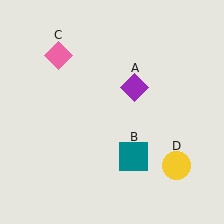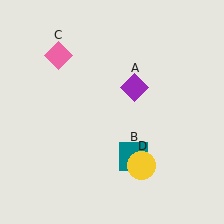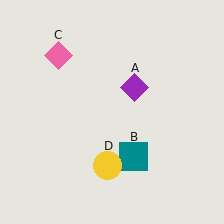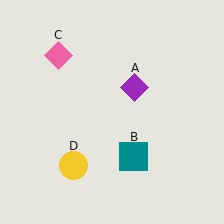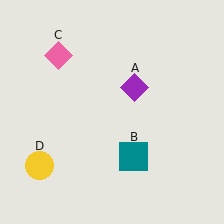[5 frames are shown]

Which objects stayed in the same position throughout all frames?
Purple diamond (object A) and teal square (object B) and pink diamond (object C) remained stationary.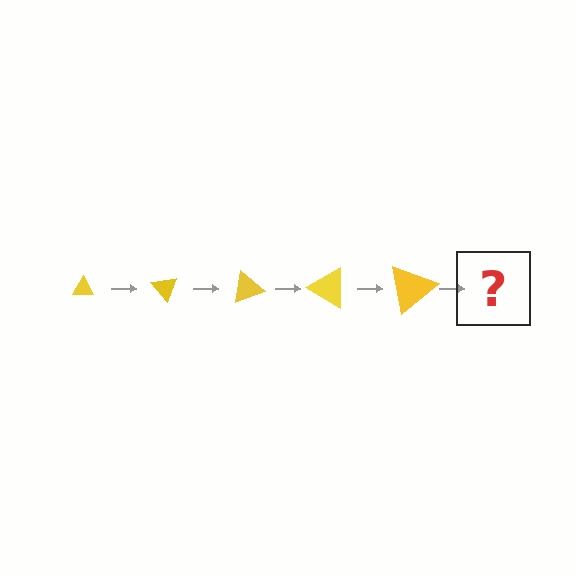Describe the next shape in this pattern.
It should be a triangle, larger than the previous one and rotated 250 degrees from the start.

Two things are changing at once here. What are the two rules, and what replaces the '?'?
The two rules are that the triangle grows larger each step and it rotates 50 degrees each step. The '?' should be a triangle, larger than the previous one and rotated 250 degrees from the start.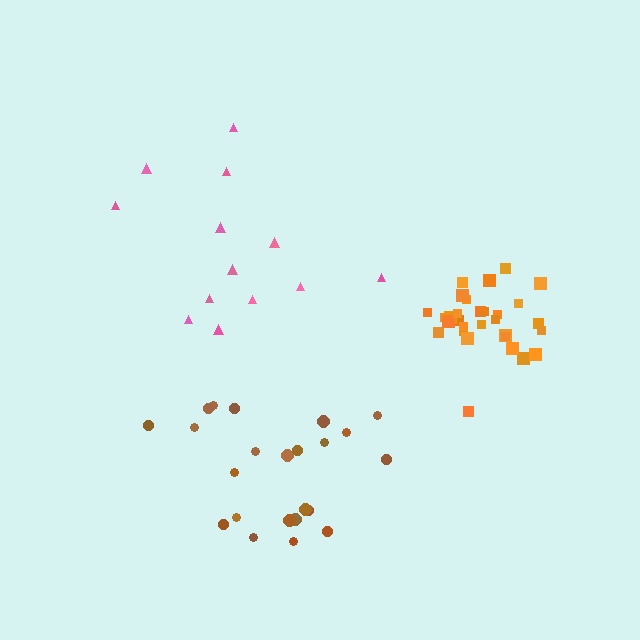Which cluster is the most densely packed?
Orange.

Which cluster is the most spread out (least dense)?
Pink.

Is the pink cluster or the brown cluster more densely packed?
Brown.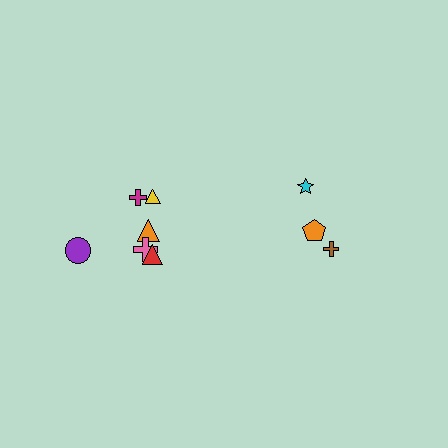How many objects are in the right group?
There are 3 objects.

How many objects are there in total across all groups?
There are 9 objects.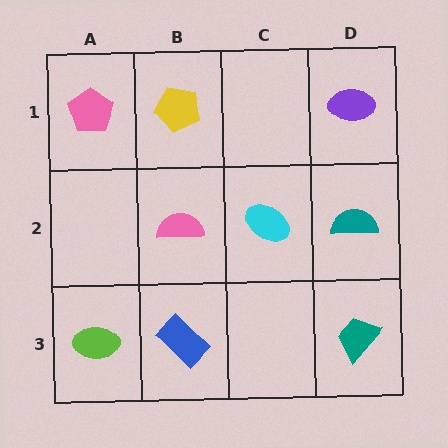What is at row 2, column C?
A cyan ellipse.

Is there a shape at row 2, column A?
No, that cell is empty.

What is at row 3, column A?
A lime ellipse.